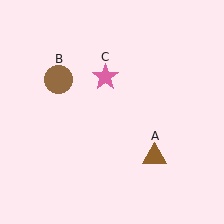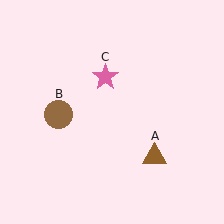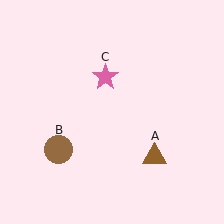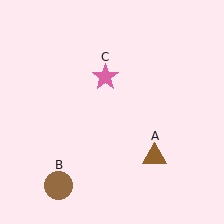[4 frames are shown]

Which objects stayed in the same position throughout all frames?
Brown triangle (object A) and pink star (object C) remained stationary.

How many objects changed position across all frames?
1 object changed position: brown circle (object B).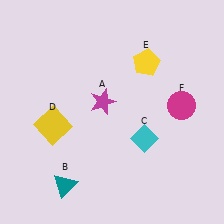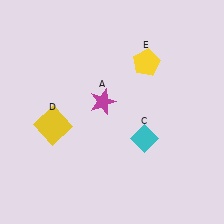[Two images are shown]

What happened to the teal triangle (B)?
The teal triangle (B) was removed in Image 2. It was in the bottom-left area of Image 1.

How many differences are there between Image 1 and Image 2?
There are 2 differences between the two images.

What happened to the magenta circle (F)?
The magenta circle (F) was removed in Image 2. It was in the top-right area of Image 1.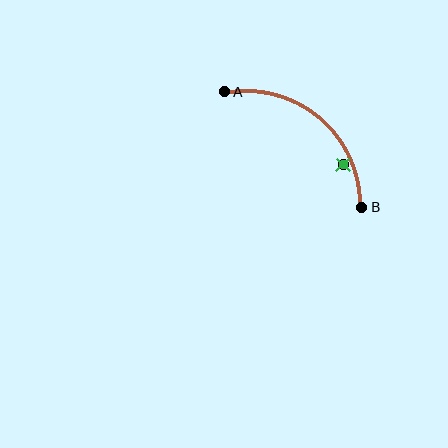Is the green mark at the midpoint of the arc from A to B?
No — the green mark does not lie on the arc at all. It sits slightly inside the curve.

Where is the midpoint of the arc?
The arc midpoint is the point on the curve farthest from the straight line joining A and B. It sits above and to the right of that line.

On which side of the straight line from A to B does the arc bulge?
The arc bulges above and to the right of the straight line connecting A and B.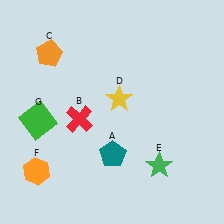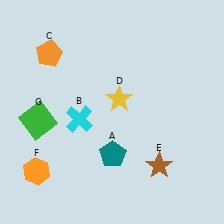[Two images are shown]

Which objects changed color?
B changed from red to cyan. E changed from green to brown.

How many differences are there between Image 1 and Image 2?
There are 2 differences between the two images.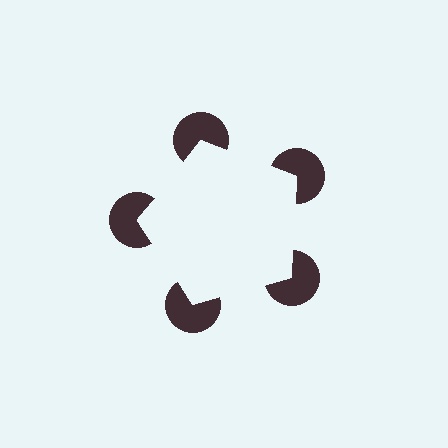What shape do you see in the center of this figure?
An illusory pentagon — its edges are inferred from the aligned wedge cuts in the pac-man discs, not physically drawn.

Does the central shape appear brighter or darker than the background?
It typically appears slightly brighter than the background, even though no actual brightness change is drawn.